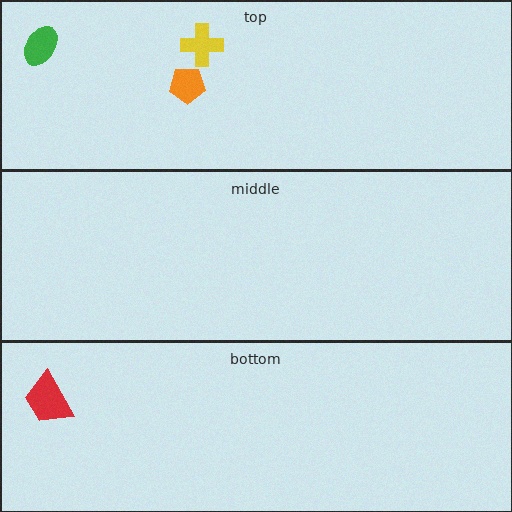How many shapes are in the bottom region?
1.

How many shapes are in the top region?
3.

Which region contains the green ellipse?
The top region.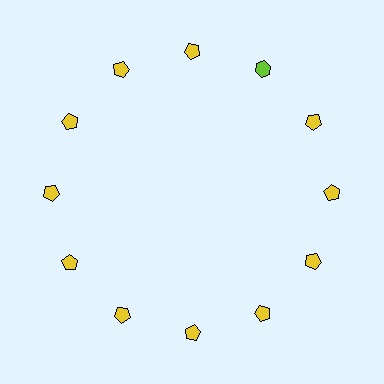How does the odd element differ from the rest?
It differs in both color (lime instead of yellow) and shape (hexagon instead of pentagon).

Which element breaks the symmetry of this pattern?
The lime hexagon at roughly the 1 o'clock position breaks the symmetry. All other shapes are yellow pentagons.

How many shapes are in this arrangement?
There are 12 shapes arranged in a ring pattern.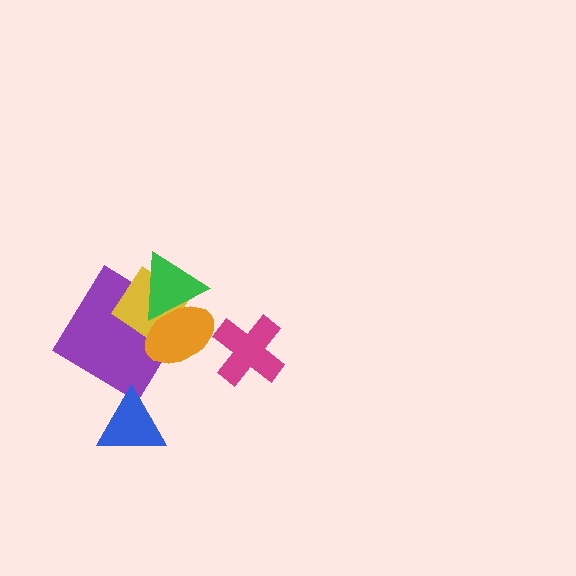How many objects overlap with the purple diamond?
3 objects overlap with the purple diamond.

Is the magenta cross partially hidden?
No, no other shape covers it.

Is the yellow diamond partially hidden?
Yes, it is partially covered by another shape.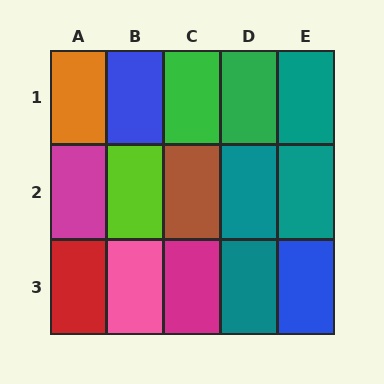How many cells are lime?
1 cell is lime.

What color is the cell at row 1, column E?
Teal.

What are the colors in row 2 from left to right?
Magenta, lime, brown, teal, teal.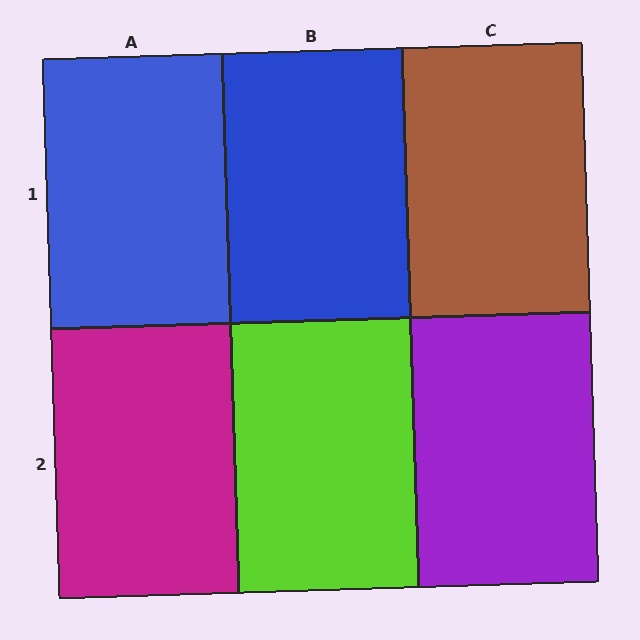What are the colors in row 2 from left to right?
Magenta, lime, purple.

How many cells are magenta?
1 cell is magenta.